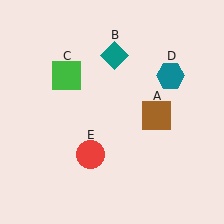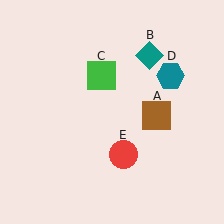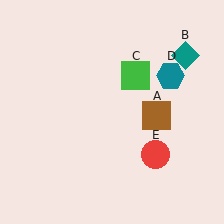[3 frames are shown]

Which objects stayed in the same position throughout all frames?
Brown square (object A) and teal hexagon (object D) remained stationary.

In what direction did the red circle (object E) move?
The red circle (object E) moved right.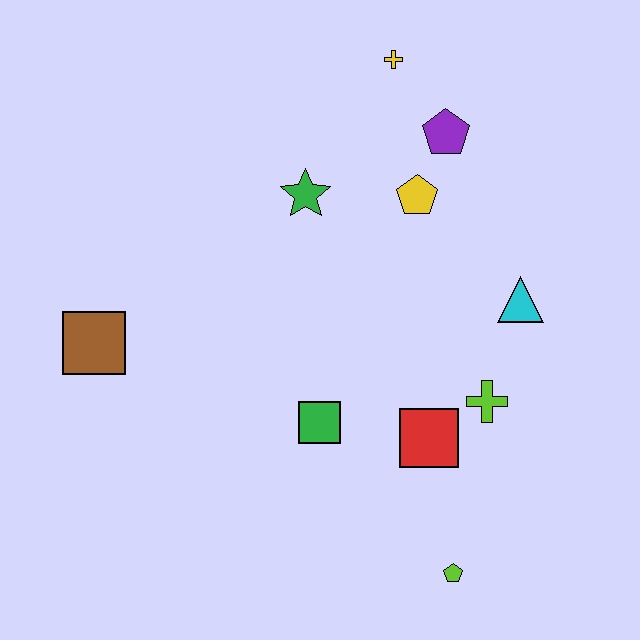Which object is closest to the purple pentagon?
The yellow pentagon is closest to the purple pentagon.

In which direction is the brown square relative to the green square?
The brown square is to the left of the green square.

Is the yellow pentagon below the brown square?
No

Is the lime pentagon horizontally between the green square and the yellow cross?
No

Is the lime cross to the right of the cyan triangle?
No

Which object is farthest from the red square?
The yellow cross is farthest from the red square.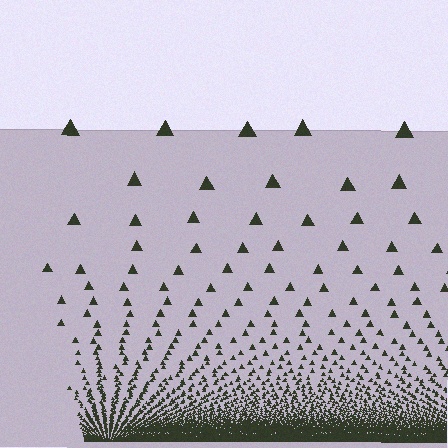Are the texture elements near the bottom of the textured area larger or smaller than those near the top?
Smaller. The gradient is inverted — elements near the bottom are smaller and denser.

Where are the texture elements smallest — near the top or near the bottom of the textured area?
Near the bottom.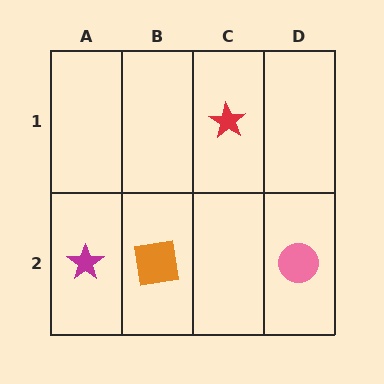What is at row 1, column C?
A red star.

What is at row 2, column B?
An orange square.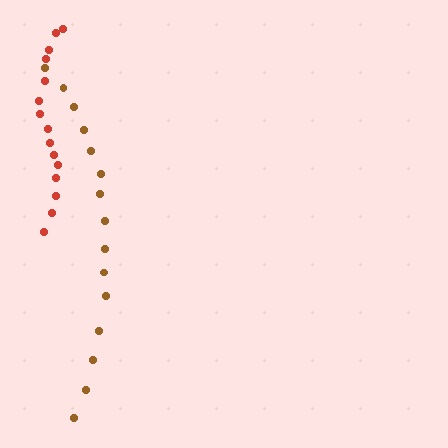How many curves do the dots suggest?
There are 2 distinct paths.